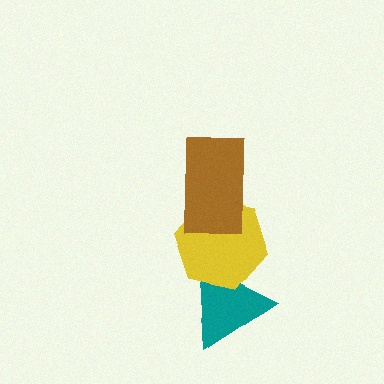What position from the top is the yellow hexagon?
The yellow hexagon is 2nd from the top.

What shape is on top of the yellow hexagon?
The brown rectangle is on top of the yellow hexagon.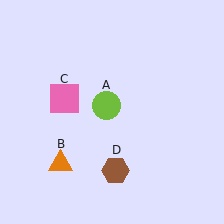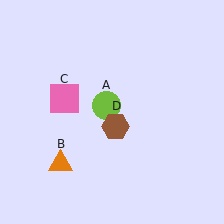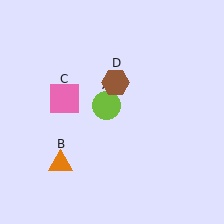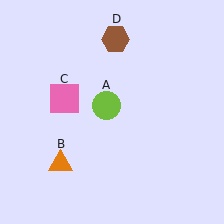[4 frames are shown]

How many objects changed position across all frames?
1 object changed position: brown hexagon (object D).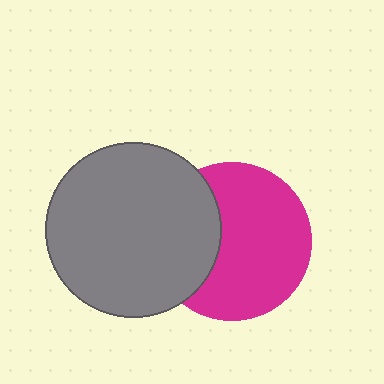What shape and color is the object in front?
The object in front is a gray circle.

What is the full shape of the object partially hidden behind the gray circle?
The partially hidden object is a magenta circle.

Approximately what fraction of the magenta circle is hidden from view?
Roughly 33% of the magenta circle is hidden behind the gray circle.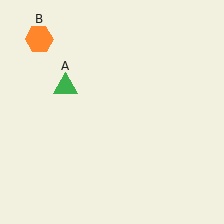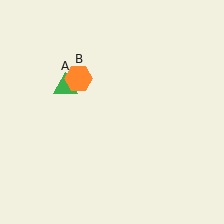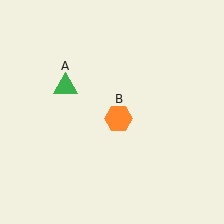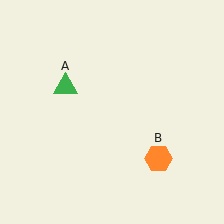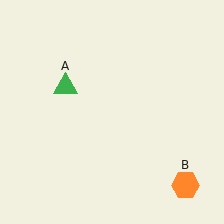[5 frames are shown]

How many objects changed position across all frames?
1 object changed position: orange hexagon (object B).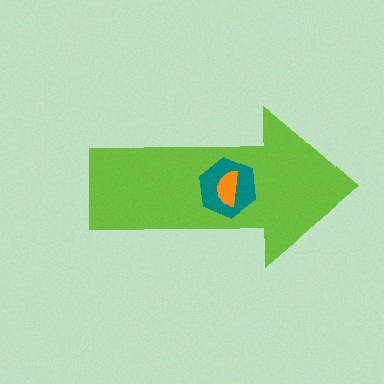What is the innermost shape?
The orange semicircle.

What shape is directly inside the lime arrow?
The teal hexagon.